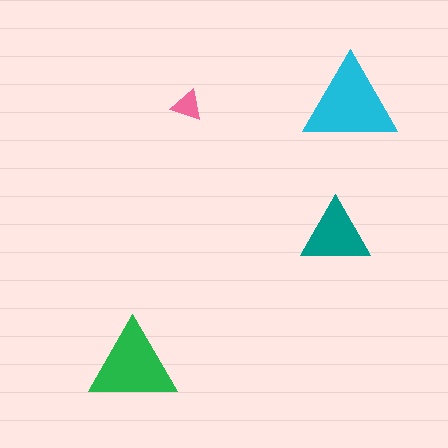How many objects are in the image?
There are 4 objects in the image.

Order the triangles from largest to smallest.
the cyan one, the green one, the teal one, the pink one.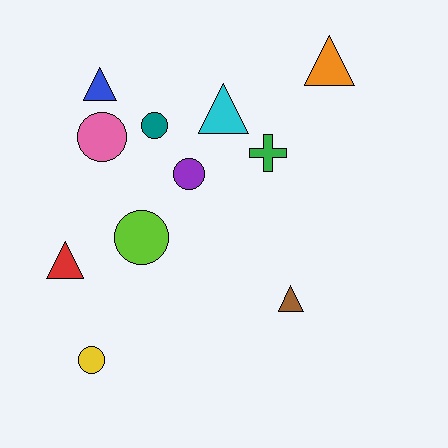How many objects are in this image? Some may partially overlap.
There are 11 objects.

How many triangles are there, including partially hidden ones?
There are 5 triangles.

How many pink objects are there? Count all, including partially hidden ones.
There is 1 pink object.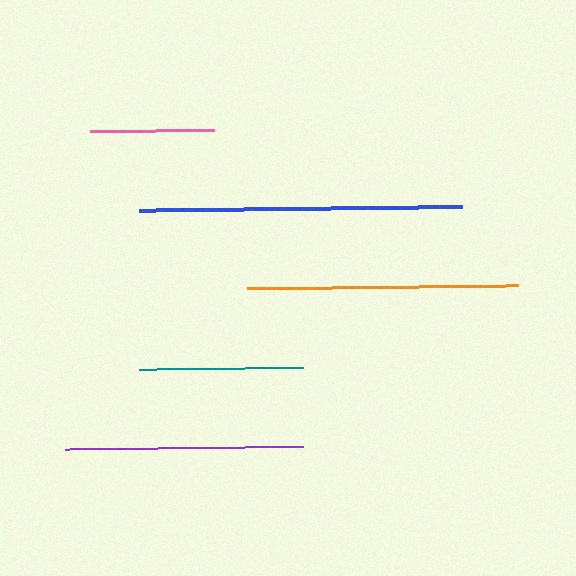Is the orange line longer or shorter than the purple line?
The orange line is longer than the purple line.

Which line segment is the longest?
The blue line is the longest at approximately 323 pixels.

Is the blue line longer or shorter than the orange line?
The blue line is longer than the orange line.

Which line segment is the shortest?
The pink line is the shortest at approximately 124 pixels.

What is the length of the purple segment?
The purple segment is approximately 238 pixels long.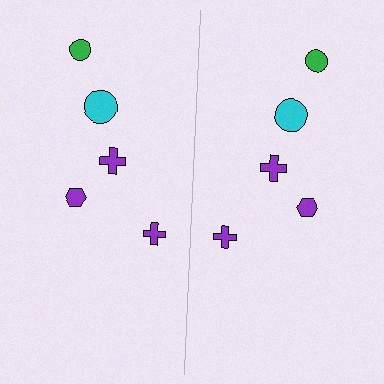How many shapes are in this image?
There are 10 shapes in this image.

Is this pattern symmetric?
Yes, this pattern has bilateral (reflection) symmetry.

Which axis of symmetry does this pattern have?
The pattern has a vertical axis of symmetry running through the center of the image.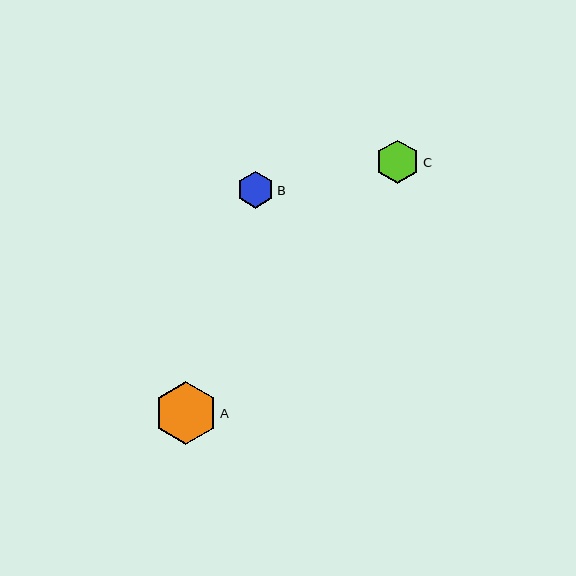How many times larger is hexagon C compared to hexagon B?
Hexagon C is approximately 1.2 times the size of hexagon B.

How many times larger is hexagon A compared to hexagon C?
Hexagon A is approximately 1.5 times the size of hexagon C.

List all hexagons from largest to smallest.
From largest to smallest: A, C, B.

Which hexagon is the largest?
Hexagon A is the largest with a size of approximately 63 pixels.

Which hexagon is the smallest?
Hexagon B is the smallest with a size of approximately 37 pixels.